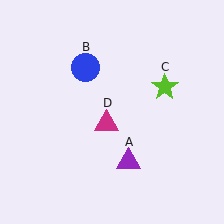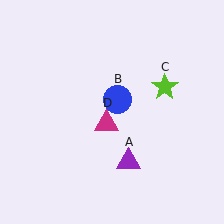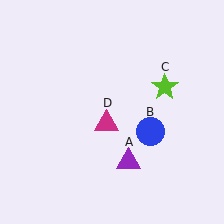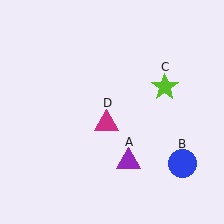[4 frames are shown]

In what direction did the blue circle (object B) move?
The blue circle (object B) moved down and to the right.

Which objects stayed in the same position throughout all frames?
Purple triangle (object A) and lime star (object C) and magenta triangle (object D) remained stationary.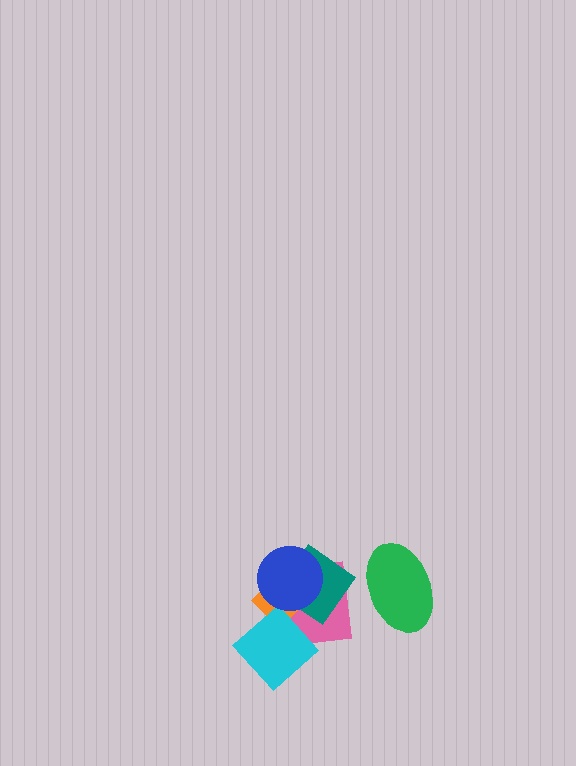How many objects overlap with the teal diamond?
4 objects overlap with the teal diamond.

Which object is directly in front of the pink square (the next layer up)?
The orange diamond is directly in front of the pink square.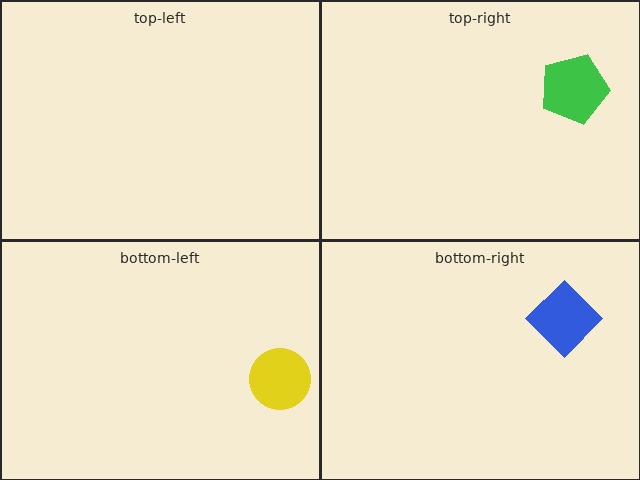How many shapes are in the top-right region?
1.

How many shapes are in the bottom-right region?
1.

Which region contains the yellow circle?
The bottom-left region.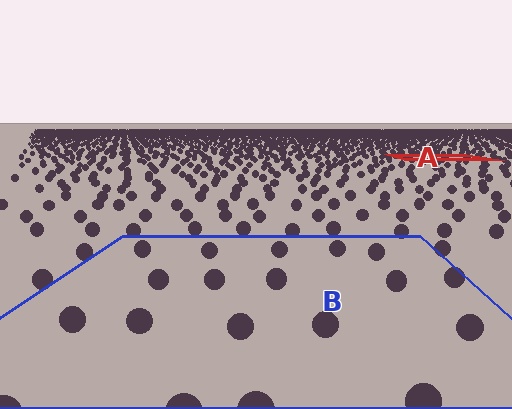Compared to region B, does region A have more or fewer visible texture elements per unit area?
Region A has more texture elements per unit area — they are packed more densely because it is farther away.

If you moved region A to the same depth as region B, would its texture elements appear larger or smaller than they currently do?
They would appear larger. At a closer depth, the same texture elements are projected at a bigger on-screen size.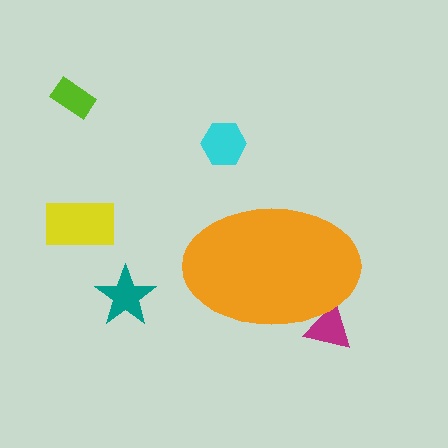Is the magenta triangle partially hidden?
Yes, the magenta triangle is partially hidden behind the orange ellipse.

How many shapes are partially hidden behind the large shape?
1 shape is partially hidden.